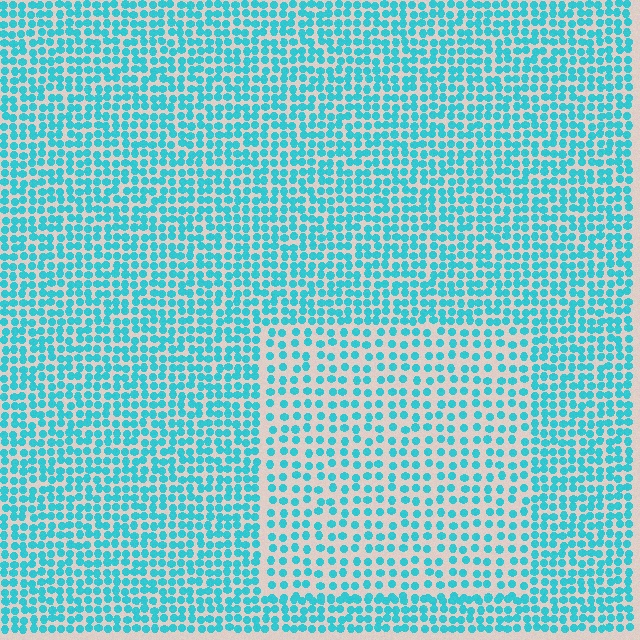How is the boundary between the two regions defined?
The boundary is defined by a change in element density (approximately 1.7x ratio). All elements are the same color, size, and shape.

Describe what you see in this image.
The image contains small cyan elements arranged at two different densities. A rectangle-shaped region is visible where the elements are less densely packed than the surrounding area.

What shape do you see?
I see a rectangle.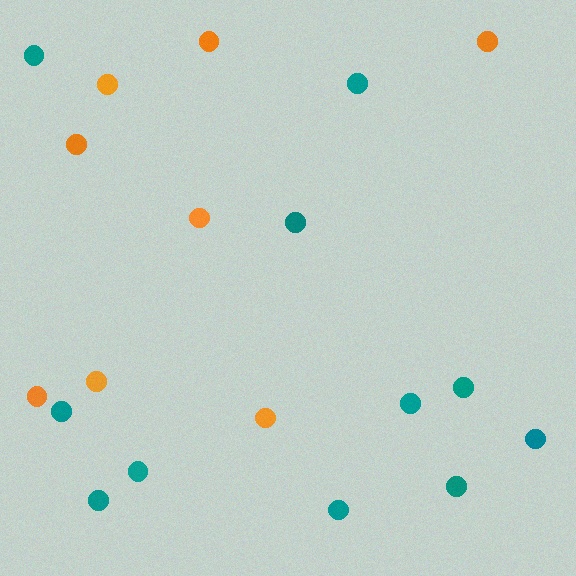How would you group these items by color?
There are 2 groups: one group of orange circles (8) and one group of teal circles (11).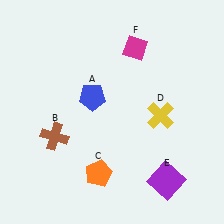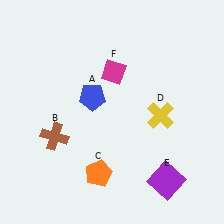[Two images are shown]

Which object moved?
The magenta diamond (F) moved down.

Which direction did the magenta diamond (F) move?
The magenta diamond (F) moved down.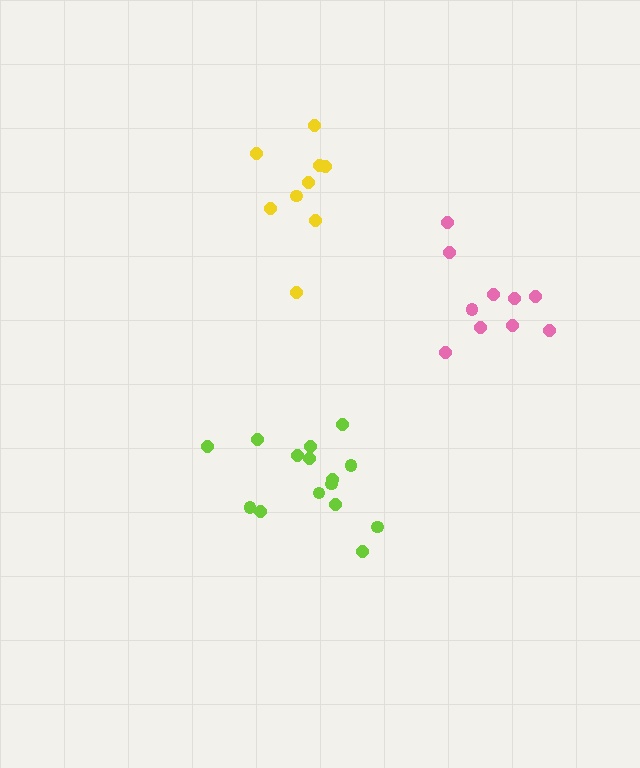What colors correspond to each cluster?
The clusters are colored: yellow, pink, lime.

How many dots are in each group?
Group 1: 9 dots, Group 2: 10 dots, Group 3: 15 dots (34 total).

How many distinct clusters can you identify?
There are 3 distinct clusters.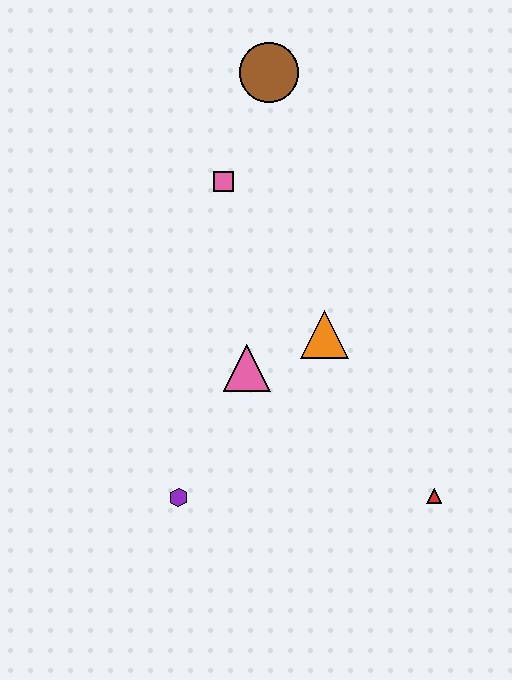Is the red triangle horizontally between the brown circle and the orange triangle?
No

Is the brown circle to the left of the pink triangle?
No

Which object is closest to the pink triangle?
The orange triangle is closest to the pink triangle.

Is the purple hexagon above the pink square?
No